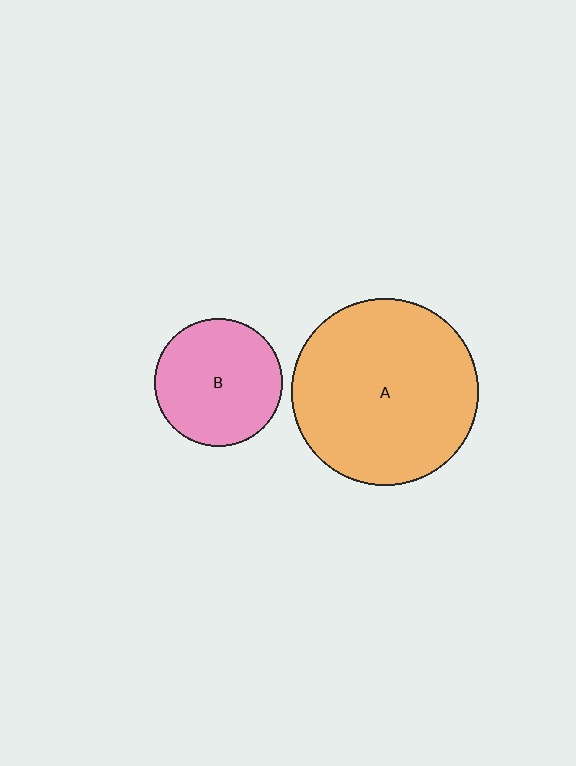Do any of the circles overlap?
No, none of the circles overlap.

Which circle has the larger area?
Circle A (orange).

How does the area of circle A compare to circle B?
Approximately 2.1 times.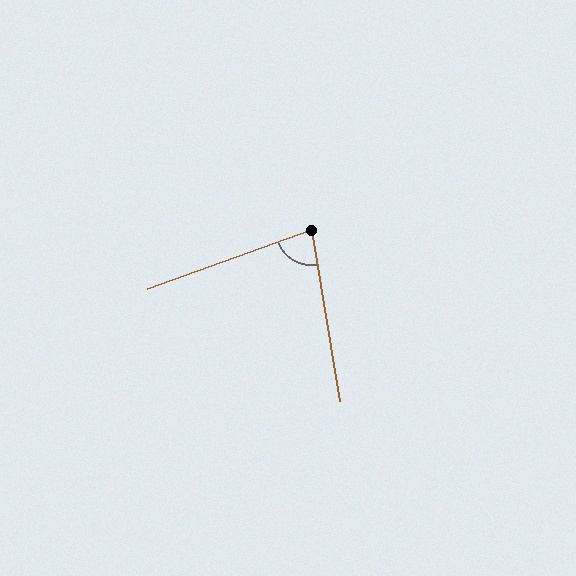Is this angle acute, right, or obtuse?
It is acute.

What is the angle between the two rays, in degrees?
Approximately 79 degrees.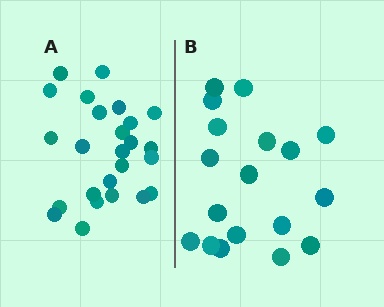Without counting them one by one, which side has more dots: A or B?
Region A (the left region) has more dots.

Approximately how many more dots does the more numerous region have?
Region A has roughly 8 or so more dots than region B.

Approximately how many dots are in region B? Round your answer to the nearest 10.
About 20 dots. (The exact count is 18, which rounds to 20.)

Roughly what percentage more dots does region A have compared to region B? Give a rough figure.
About 40% more.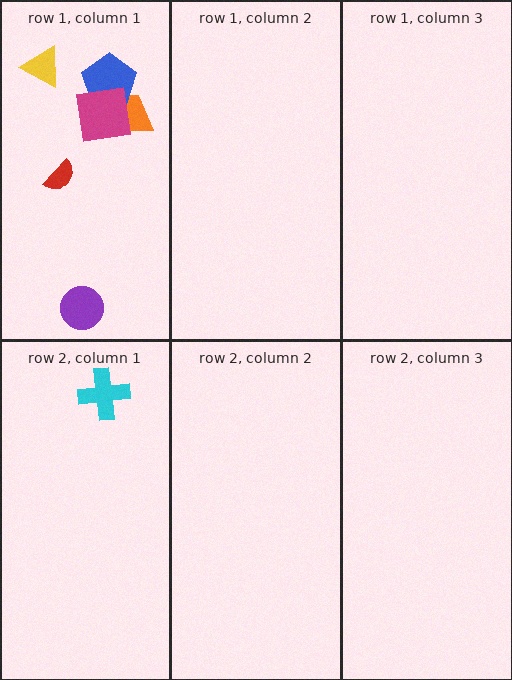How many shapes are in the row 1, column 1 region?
6.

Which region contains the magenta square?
The row 1, column 1 region.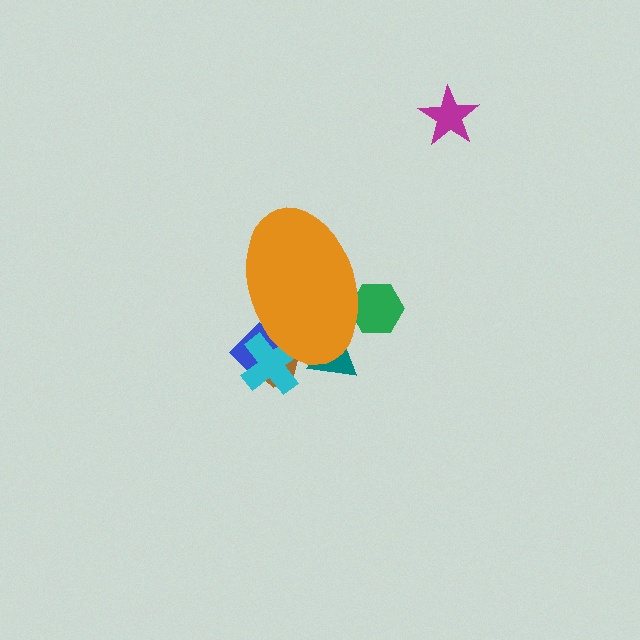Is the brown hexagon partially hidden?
Yes, the brown hexagon is partially hidden behind the orange ellipse.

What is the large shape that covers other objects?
An orange ellipse.